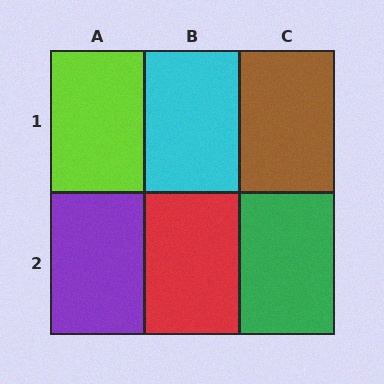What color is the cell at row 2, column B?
Red.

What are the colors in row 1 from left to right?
Lime, cyan, brown.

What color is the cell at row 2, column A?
Purple.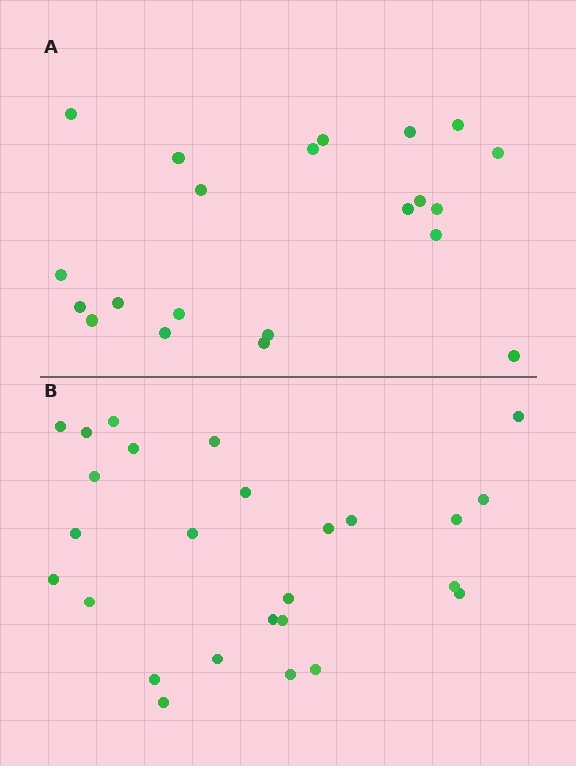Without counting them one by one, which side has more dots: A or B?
Region B (the bottom region) has more dots.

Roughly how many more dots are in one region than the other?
Region B has about 5 more dots than region A.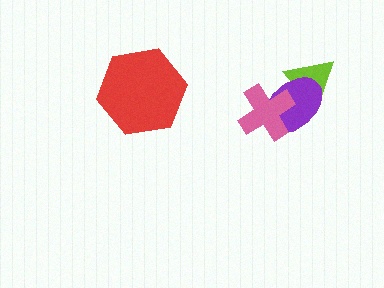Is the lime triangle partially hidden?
Yes, it is partially covered by another shape.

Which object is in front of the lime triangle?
The purple ellipse is in front of the lime triangle.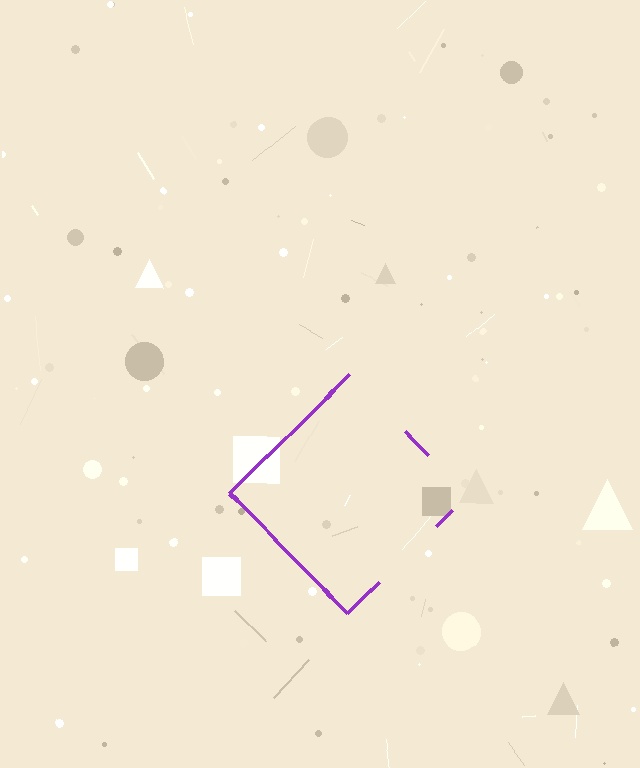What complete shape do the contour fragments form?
The contour fragments form a diamond.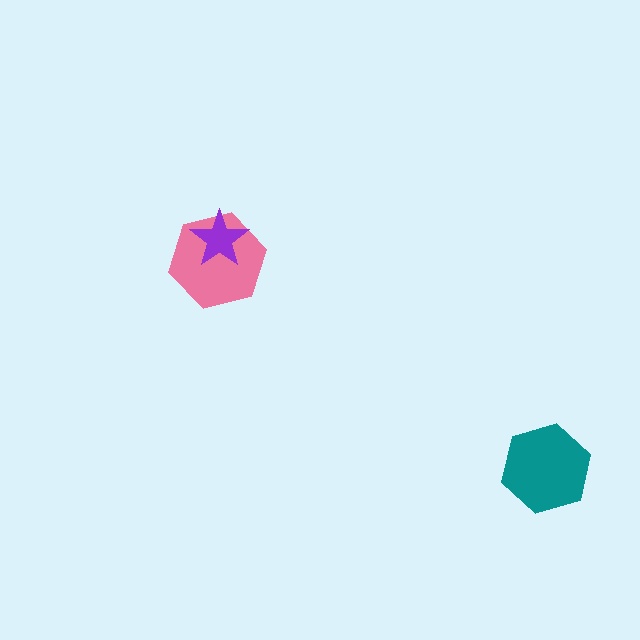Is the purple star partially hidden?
No, no other shape covers it.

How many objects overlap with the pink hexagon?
1 object overlaps with the pink hexagon.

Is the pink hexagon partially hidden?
Yes, it is partially covered by another shape.